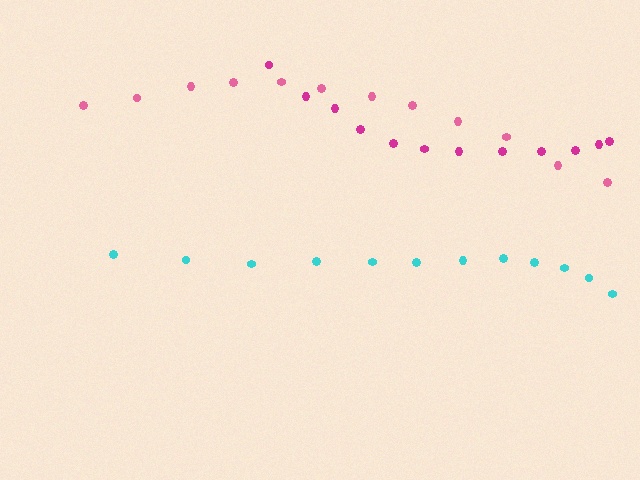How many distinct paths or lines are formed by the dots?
There are 3 distinct paths.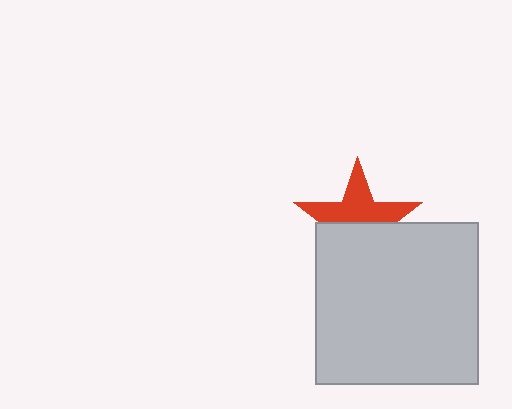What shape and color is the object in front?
The object in front is a light gray square.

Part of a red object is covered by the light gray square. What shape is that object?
It is a star.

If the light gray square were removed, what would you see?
You would see the complete red star.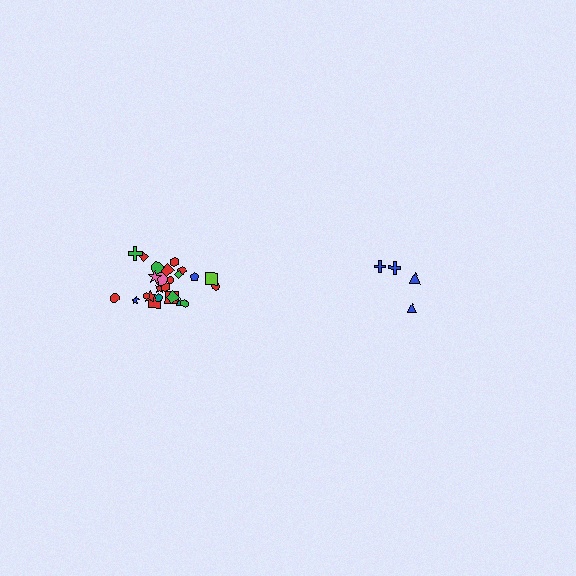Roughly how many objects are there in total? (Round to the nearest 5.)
Roughly 30 objects in total.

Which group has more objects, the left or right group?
The left group.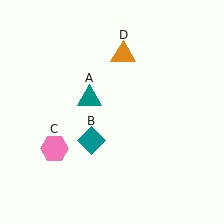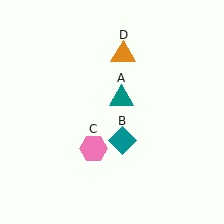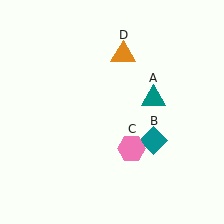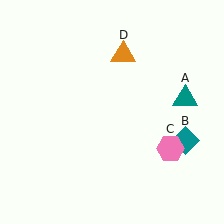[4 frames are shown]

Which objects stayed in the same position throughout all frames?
Orange triangle (object D) remained stationary.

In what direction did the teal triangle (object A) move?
The teal triangle (object A) moved right.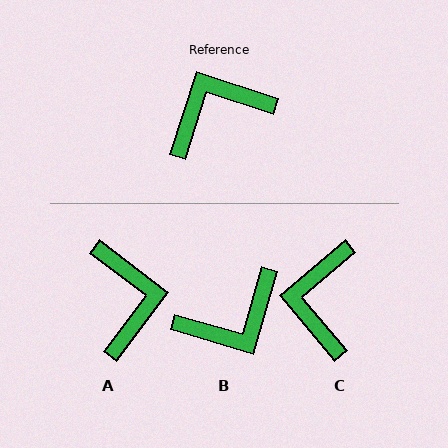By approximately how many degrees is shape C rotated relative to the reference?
Approximately 58 degrees counter-clockwise.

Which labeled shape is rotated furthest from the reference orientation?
B, about 178 degrees away.